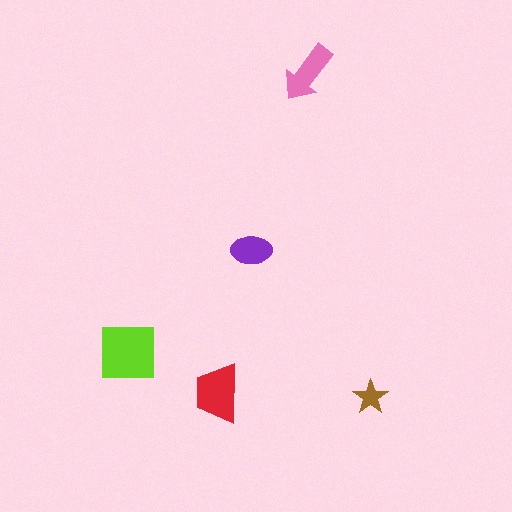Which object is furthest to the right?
The brown star is rightmost.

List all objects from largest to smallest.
The lime square, the red trapezoid, the pink arrow, the purple ellipse, the brown star.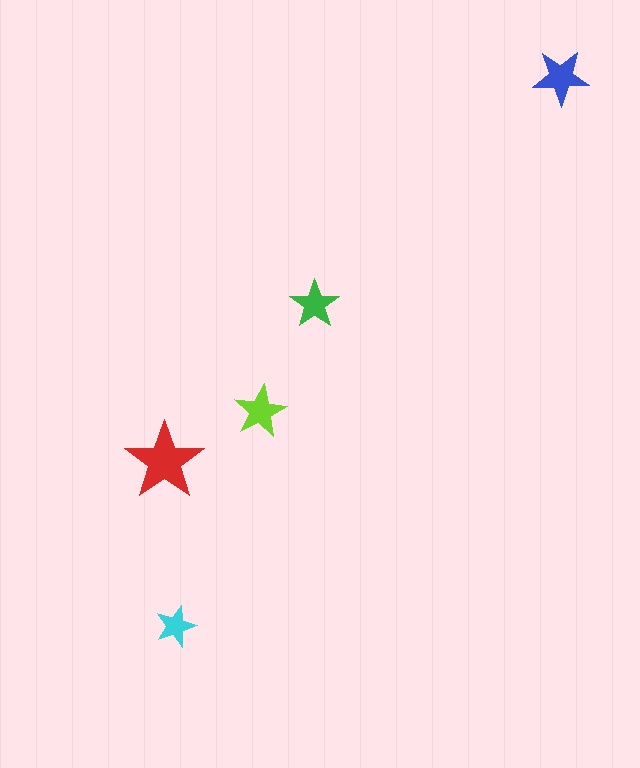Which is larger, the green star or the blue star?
The blue one.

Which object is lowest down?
The cyan star is bottommost.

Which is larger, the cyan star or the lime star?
The lime one.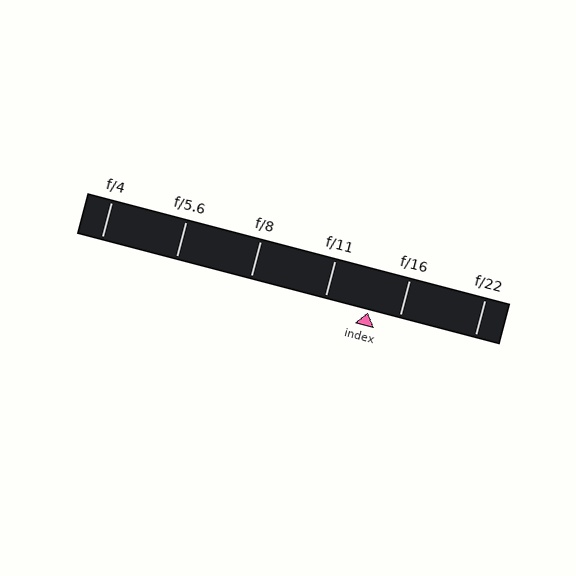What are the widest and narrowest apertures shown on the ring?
The widest aperture shown is f/4 and the narrowest is f/22.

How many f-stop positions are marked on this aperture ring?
There are 6 f-stop positions marked.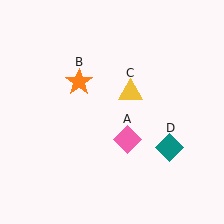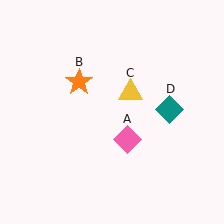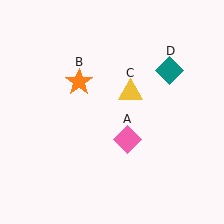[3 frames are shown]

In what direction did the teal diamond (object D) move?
The teal diamond (object D) moved up.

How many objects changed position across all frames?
1 object changed position: teal diamond (object D).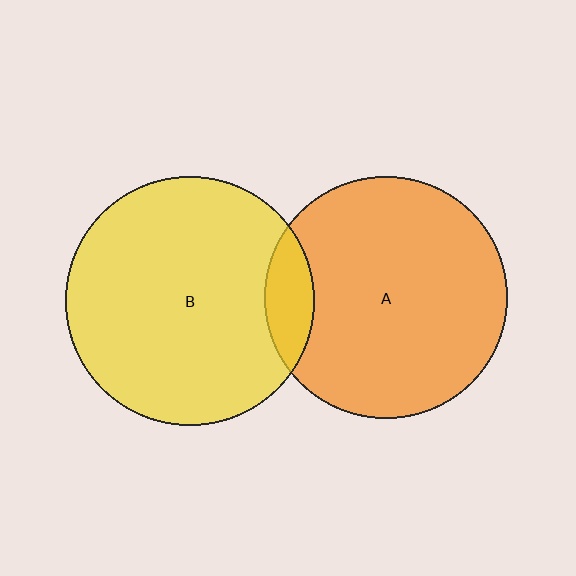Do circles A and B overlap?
Yes.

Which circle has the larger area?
Circle B (yellow).